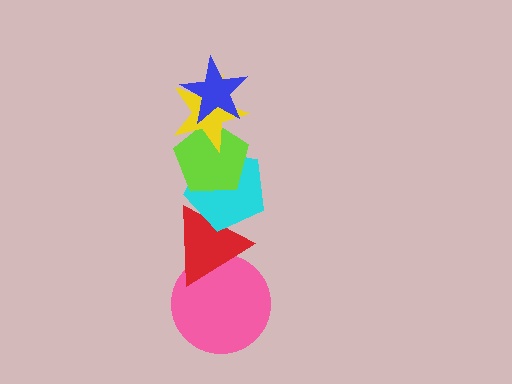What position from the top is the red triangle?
The red triangle is 5th from the top.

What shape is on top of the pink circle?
The red triangle is on top of the pink circle.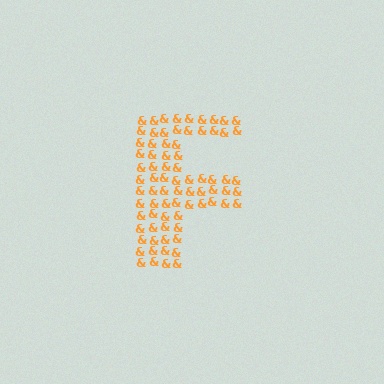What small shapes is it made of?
It is made of small ampersands.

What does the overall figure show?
The overall figure shows the letter F.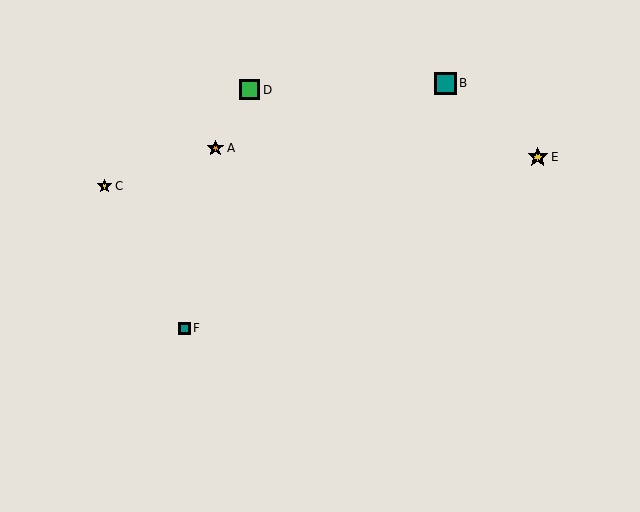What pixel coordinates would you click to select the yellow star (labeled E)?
Click at (538, 157) to select the yellow star E.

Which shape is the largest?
The teal square (labeled B) is the largest.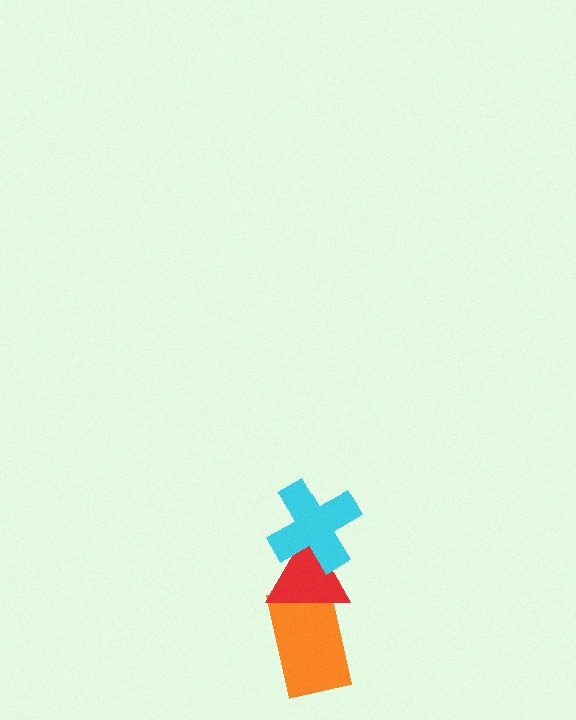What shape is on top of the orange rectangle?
The red triangle is on top of the orange rectangle.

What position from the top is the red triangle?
The red triangle is 2nd from the top.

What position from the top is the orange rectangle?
The orange rectangle is 3rd from the top.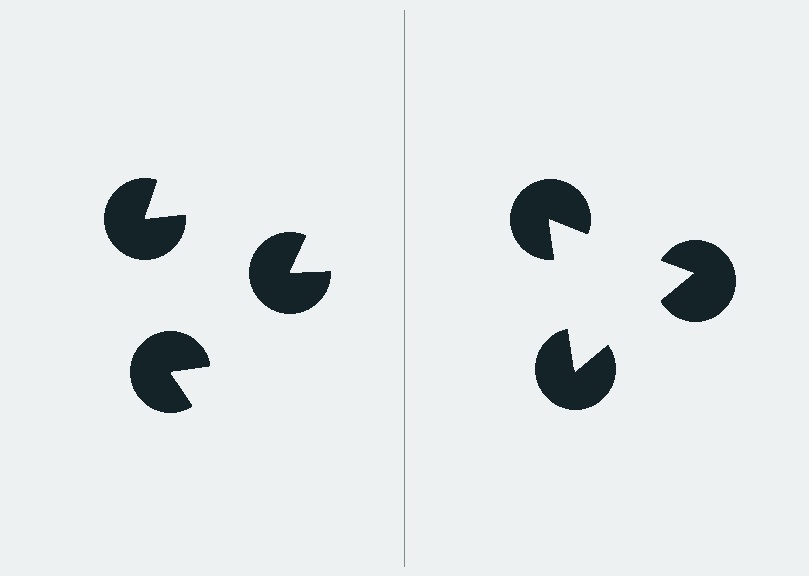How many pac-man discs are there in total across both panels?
6 — 3 on each side.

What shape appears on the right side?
An illusory triangle.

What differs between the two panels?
The pac-man discs are positioned identically on both sides; only the wedge orientations differ. On the right they align to a triangle; on the left they are misaligned.